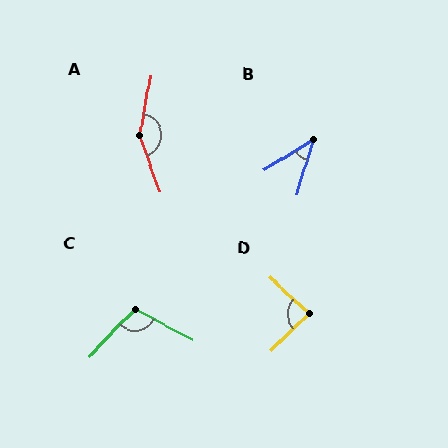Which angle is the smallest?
B, at approximately 41 degrees.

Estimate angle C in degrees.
Approximately 106 degrees.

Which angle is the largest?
A, at approximately 149 degrees.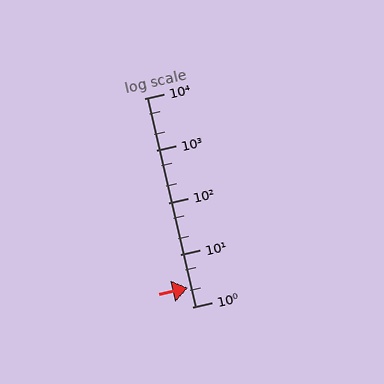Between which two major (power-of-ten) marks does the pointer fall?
The pointer is between 1 and 10.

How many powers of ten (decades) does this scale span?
The scale spans 4 decades, from 1 to 10000.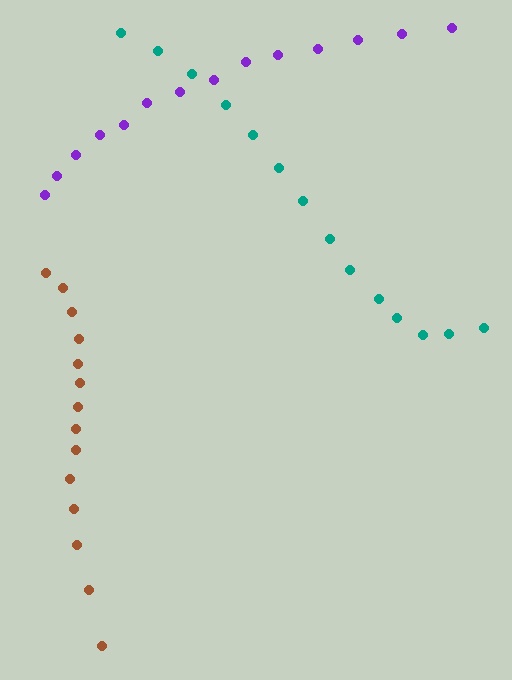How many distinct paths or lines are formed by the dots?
There are 3 distinct paths.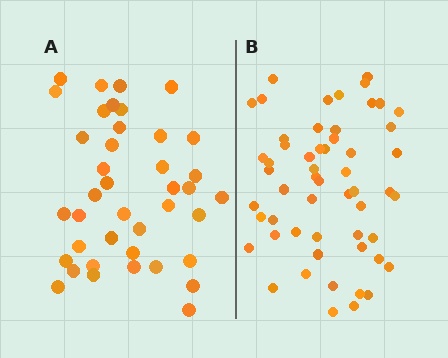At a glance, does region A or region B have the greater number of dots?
Region B (the right region) has more dots.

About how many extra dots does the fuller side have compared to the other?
Region B has approximately 15 more dots than region A.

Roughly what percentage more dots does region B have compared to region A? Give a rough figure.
About 40% more.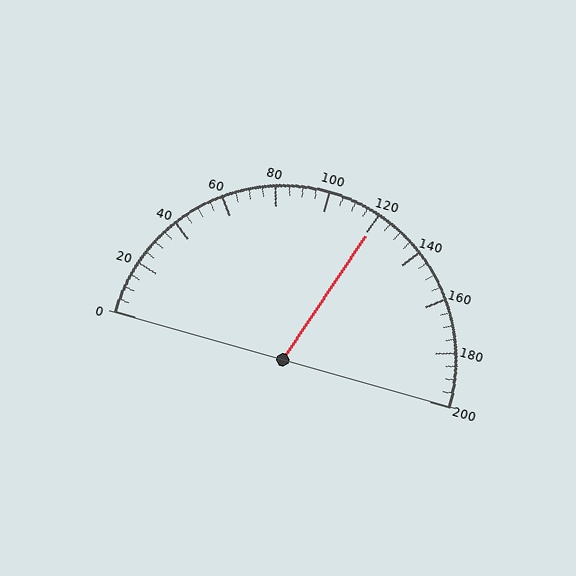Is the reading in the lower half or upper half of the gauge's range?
The reading is in the upper half of the range (0 to 200).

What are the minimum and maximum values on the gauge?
The gauge ranges from 0 to 200.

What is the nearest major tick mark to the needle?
The nearest major tick mark is 120.